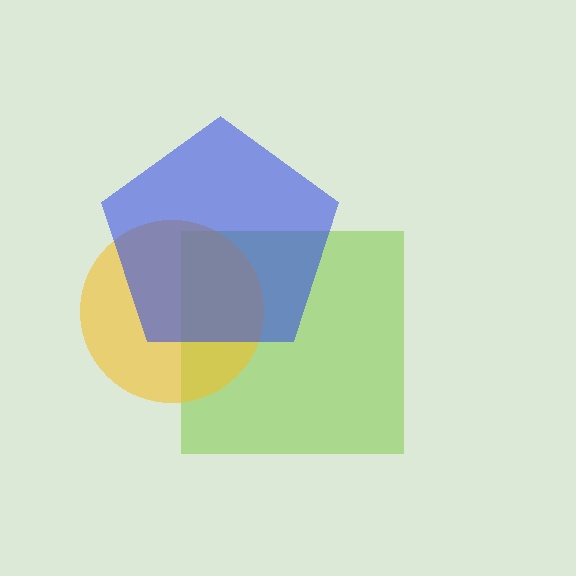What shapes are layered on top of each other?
The layered shapes are: a lime square, a yellow circle, a blue pentagon.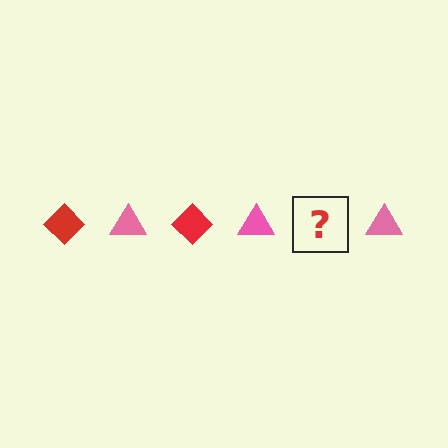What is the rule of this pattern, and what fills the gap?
The rule is that the pattern alternates between red diamond and pink triangle. The gap should be filled with a red diamond.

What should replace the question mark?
The question mark should be replaced with a red diamond.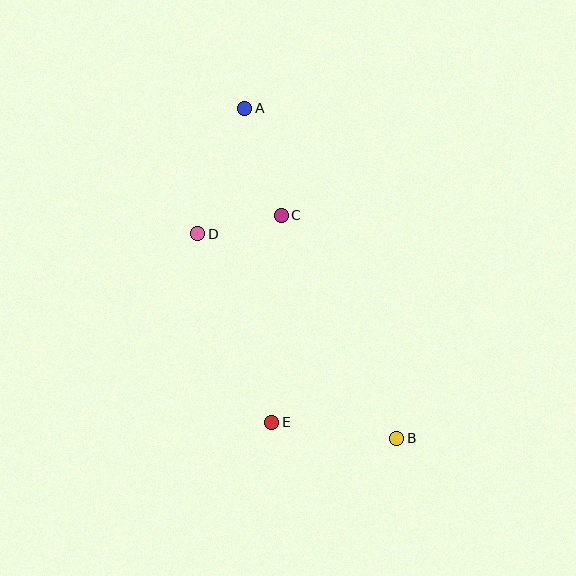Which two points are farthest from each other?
Points A and B are farthest from each other.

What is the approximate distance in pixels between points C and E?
The distance between C and E is approximately 207 pixels.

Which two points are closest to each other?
Points C and D are closest to each other.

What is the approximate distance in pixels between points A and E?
The distance between A and E is approximately 315 pixels.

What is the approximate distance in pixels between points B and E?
The distance between B and E is approximately 126 pixels.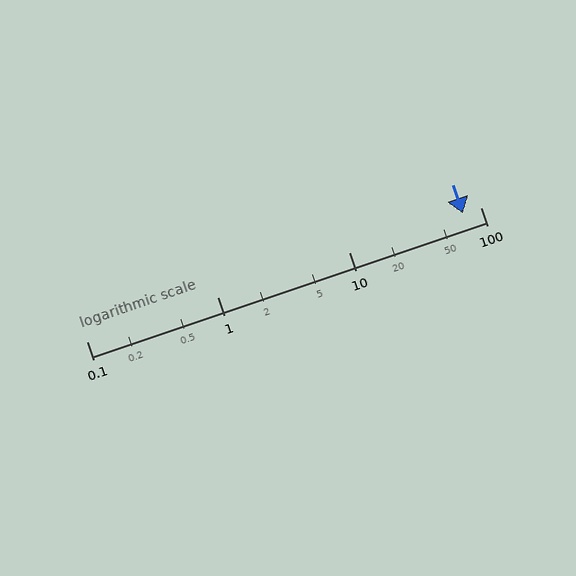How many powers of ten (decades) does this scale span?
The scale spans 3 decades, from 0.1 to 100.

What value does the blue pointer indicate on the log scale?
The pointer indicates approximately 74.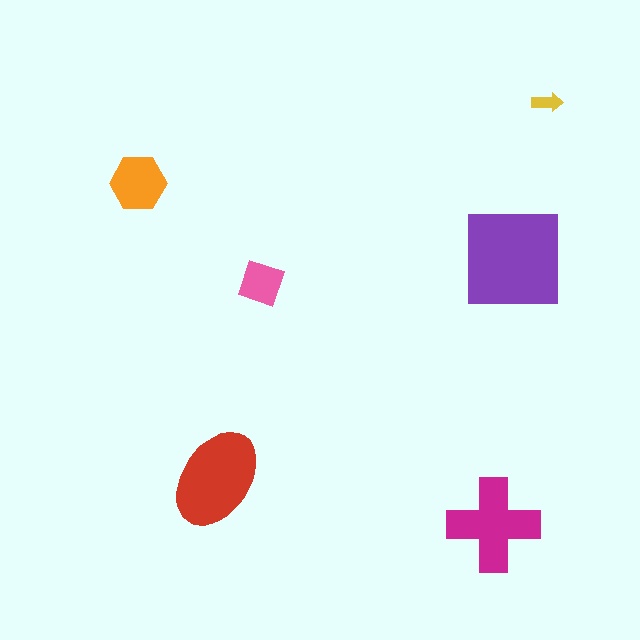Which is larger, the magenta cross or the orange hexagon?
The magenta cross.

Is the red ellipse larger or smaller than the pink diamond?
Larger.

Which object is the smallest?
The yellow arrow.